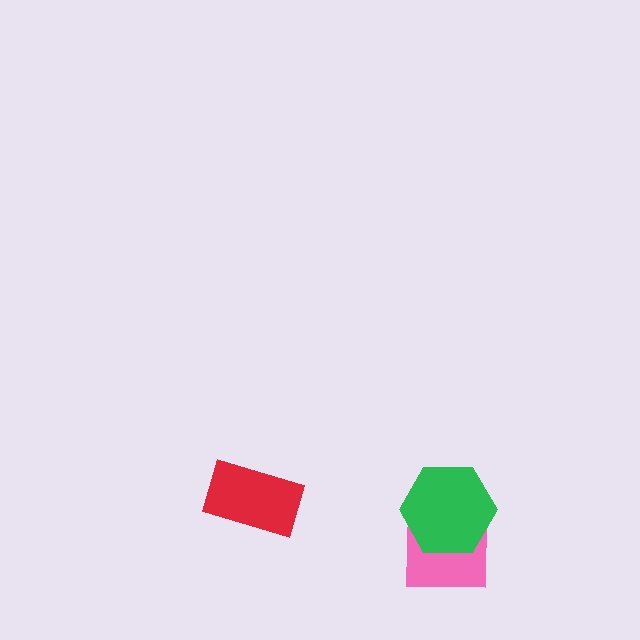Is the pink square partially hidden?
Yes, it is partially covered by another shape.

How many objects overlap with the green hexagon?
1 object overlaps with the green hexagon.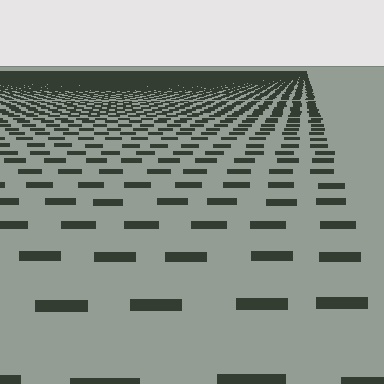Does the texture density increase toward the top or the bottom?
Density increases toward the top.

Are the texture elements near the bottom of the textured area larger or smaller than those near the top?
Larger. Near the bottom, elements are closer to the viewer and appear at a bigger on-screen size.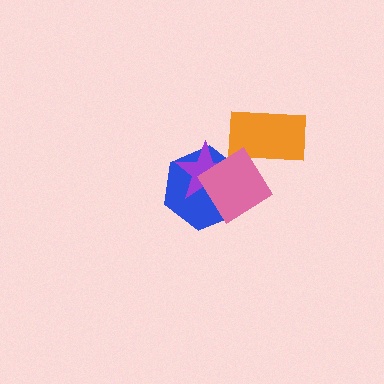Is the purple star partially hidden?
Yes, it is partially covered by another shape.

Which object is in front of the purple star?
The pink diamond is in front of the purple star.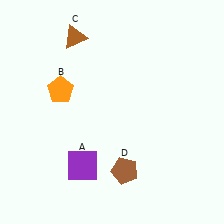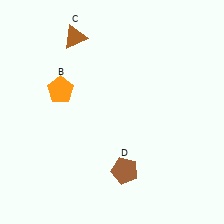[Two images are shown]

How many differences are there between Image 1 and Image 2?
There is 1 difference between the two images.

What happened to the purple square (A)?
The purple square (A) was removed in Image 2. It was in the bottom-left area of Image 1.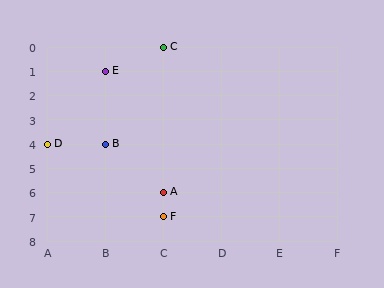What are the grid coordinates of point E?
Point E is at grid coordinates (B, 1).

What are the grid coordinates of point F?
Point F is at grid coordinates (C, 7).